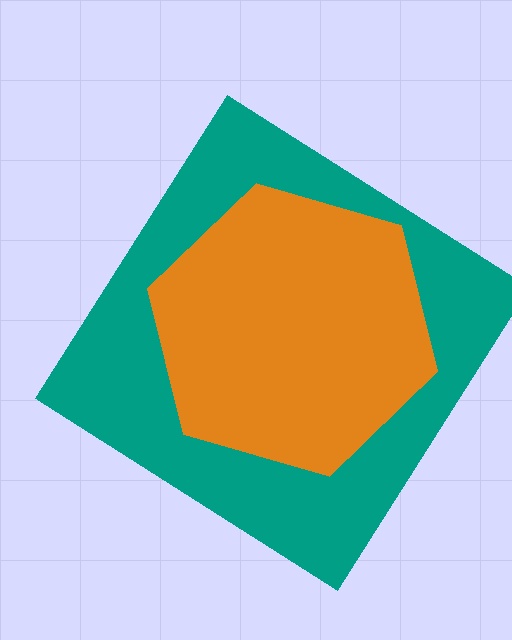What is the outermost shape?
The teal diamond.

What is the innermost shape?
The orange hexagon.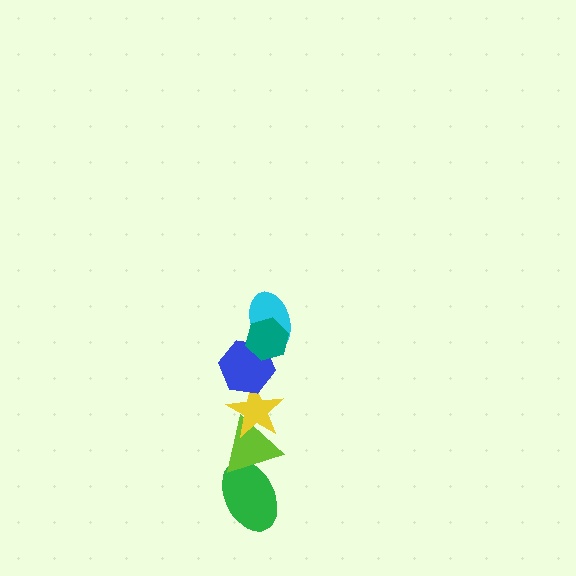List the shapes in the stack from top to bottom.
From top to bottom: the teal hexagon, the cyan ellipse, the blue hexagon, the yellow star, the lime triangle, the green ellipse.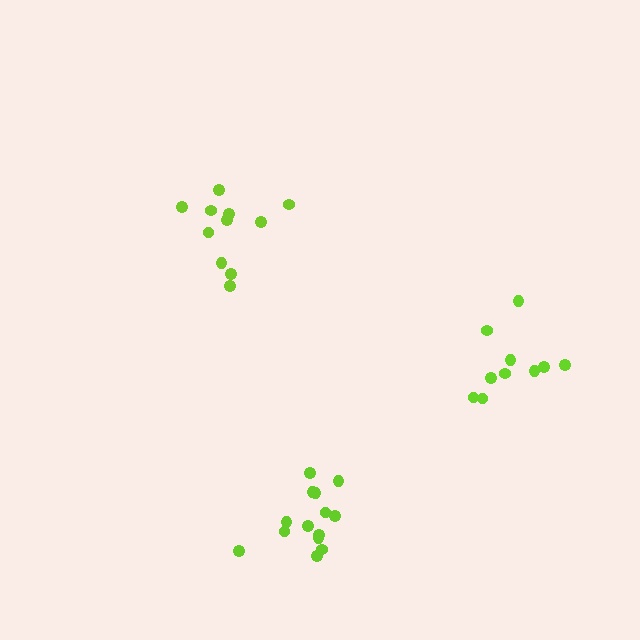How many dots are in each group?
Group 1: 11 dots, Group 2: 14 dots, Group 3: 10 dots (35 total).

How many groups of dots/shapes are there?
There are 3 groups.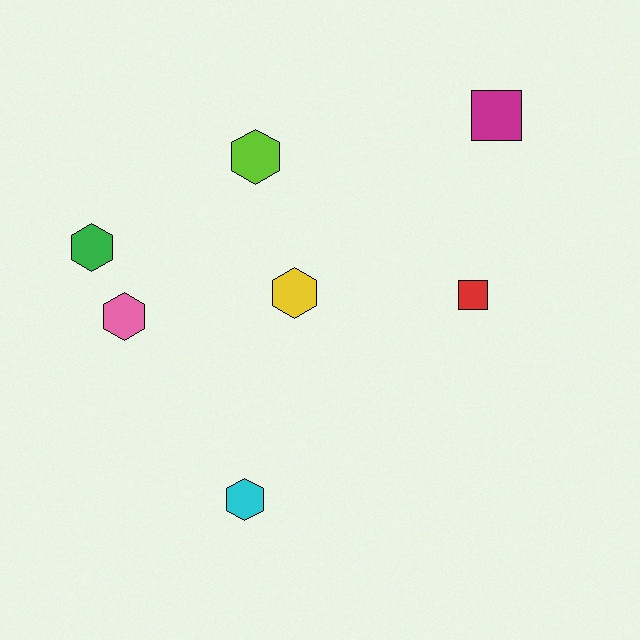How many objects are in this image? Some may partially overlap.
There are 7 objects.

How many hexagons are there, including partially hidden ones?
There are 5 hexagons.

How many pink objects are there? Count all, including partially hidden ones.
There is 1 pink object.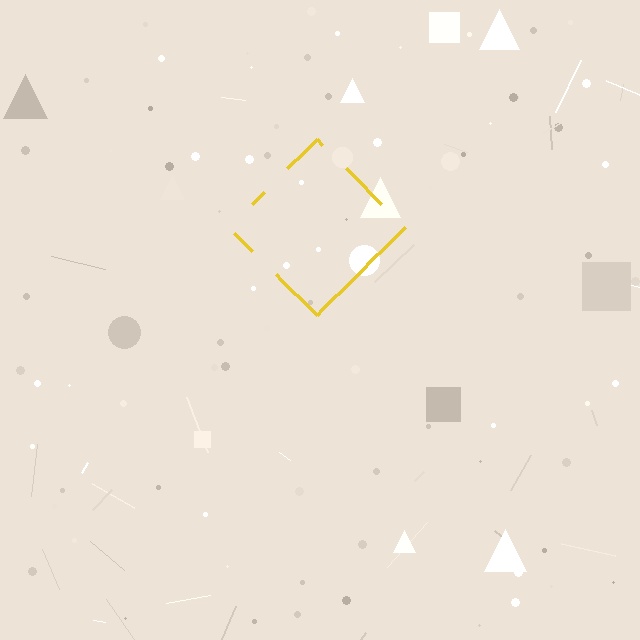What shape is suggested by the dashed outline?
The dashed outline suggests a diamond.